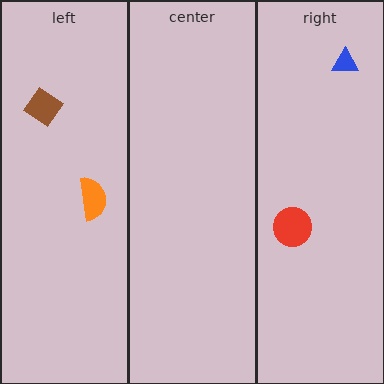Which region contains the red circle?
The right region.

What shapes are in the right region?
The red circle, the blue triangle.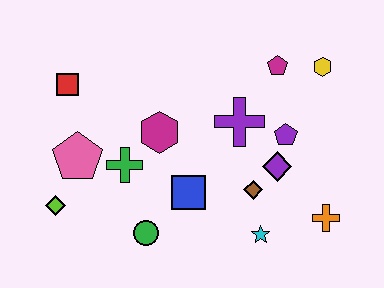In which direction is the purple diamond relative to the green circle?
The purple diamond is to the right of the green circle.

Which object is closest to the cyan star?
The brown diamond is closest to the cyan star.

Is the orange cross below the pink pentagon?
Yes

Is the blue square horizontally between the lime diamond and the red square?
No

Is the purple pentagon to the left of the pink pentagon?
No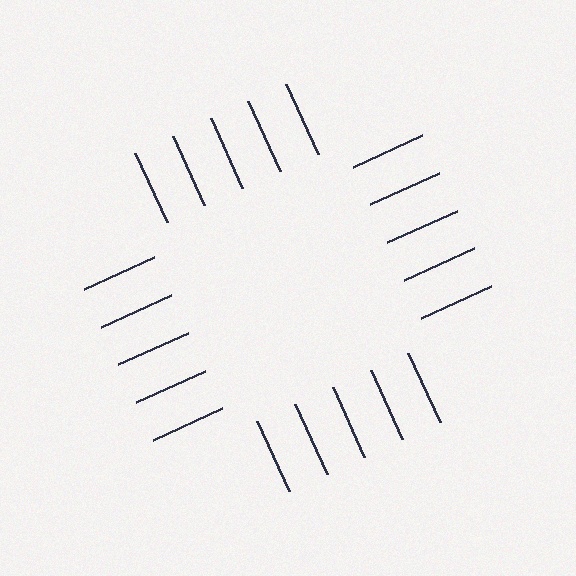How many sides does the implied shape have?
4 sides — the line-ends trace a square.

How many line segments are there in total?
20 — 5 along each of the 4 edges.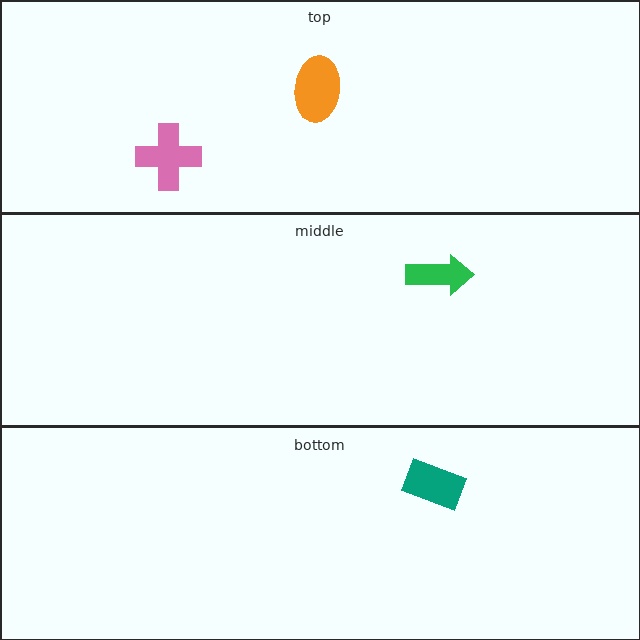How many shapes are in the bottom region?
1.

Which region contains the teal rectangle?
The bottom region.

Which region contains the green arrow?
The middle region.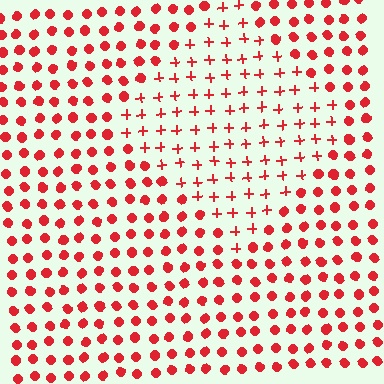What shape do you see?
I see a diamond.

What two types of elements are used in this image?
The image uses plus signs inside the diamond region and circles outside it.